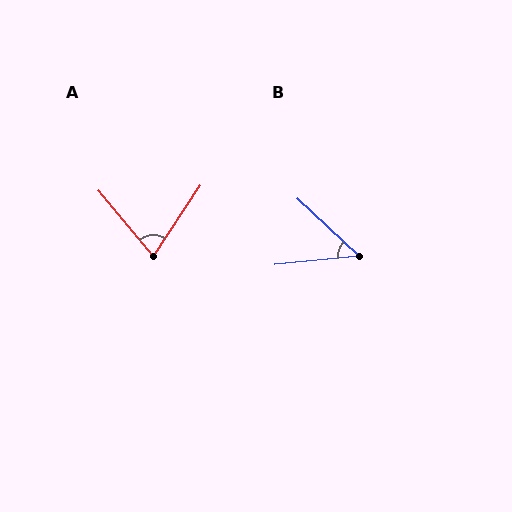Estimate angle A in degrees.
Approximately 74 degrees.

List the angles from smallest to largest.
B (49°), A (74°).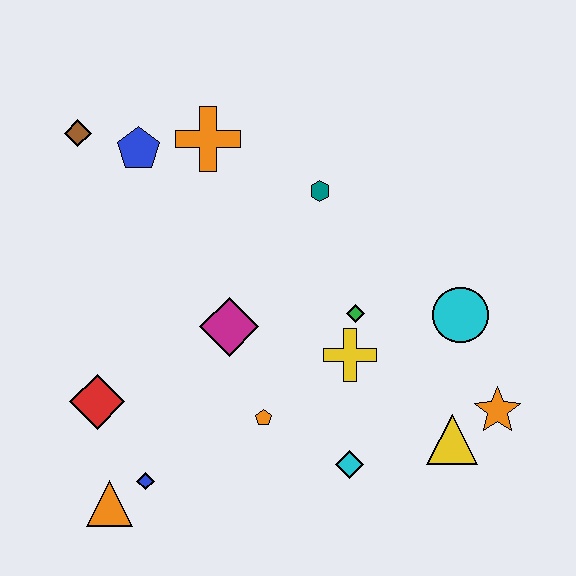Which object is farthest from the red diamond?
The orange star is farthest from the red diamond.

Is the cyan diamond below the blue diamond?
No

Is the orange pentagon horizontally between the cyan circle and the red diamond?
Yes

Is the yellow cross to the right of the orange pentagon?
Yes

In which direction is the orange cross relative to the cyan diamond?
The orange cross is above the cyan diamond.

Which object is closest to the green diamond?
The yellow cross is closest to the green diamond.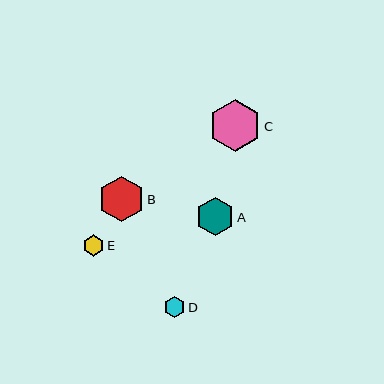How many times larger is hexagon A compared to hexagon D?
Hexagon A is approximately 1.8 times the size of hexagon D.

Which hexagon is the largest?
Hexagon C is the largest with a size of approximately 52 pixels.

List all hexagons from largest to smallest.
From largest to smallest: C, B, A, D, E.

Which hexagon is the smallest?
Hexagon E is the smallest with a size of approximately 21 pixels.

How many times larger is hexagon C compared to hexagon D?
Hexagon C is approximately 2.4 times the size of hexagon D.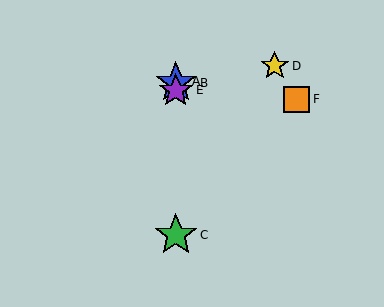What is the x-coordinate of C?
Object C is at x≈176.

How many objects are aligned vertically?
4 objects (A, B, C, E) are aligned vertically.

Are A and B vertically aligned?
Yes, both are at x≈176.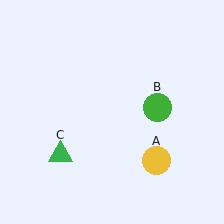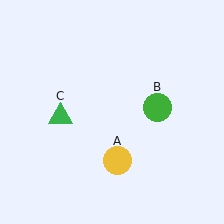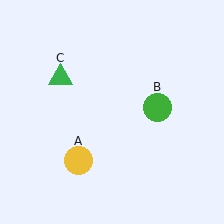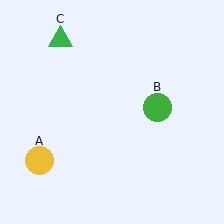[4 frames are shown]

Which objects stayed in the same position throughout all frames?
Green circle (object B) remained stationary.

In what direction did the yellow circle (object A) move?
The yellow circle (object A) moved left.